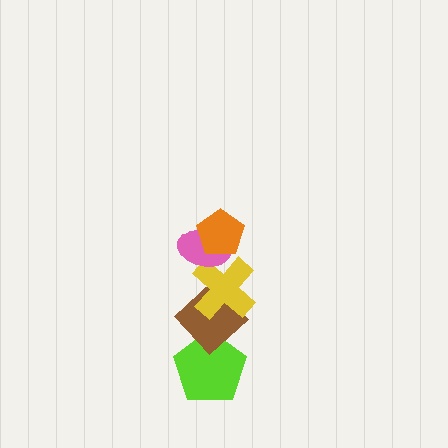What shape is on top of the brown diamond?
The yellow cross is on top of the brown diamond.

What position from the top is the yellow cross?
The yellow cross is 3rd from the top.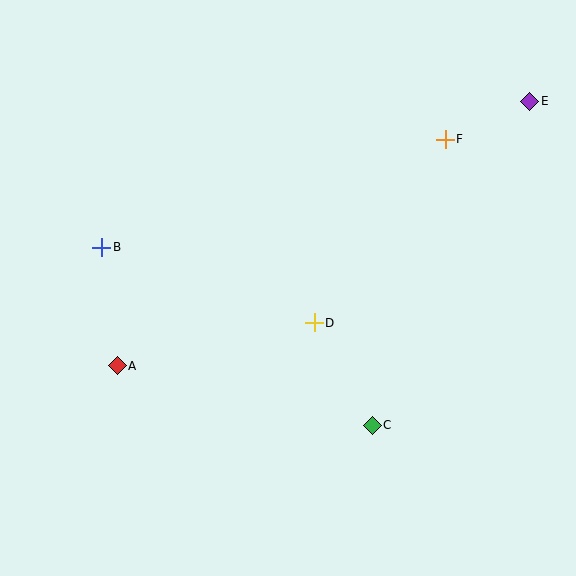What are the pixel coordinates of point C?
Point C is at (372, 425).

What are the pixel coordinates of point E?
Point E is at (530, 101).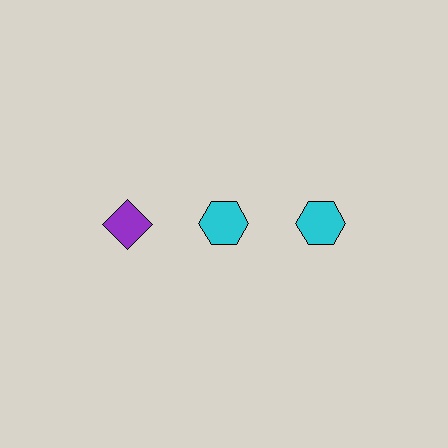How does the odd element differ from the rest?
It differs in both color (purple instead of cyan) and shape (diamond instead of hexagon).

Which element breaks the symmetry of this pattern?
The purple diamond in the top row, leftmost column breaks the symmetry. All other shapes are cyan hexagons.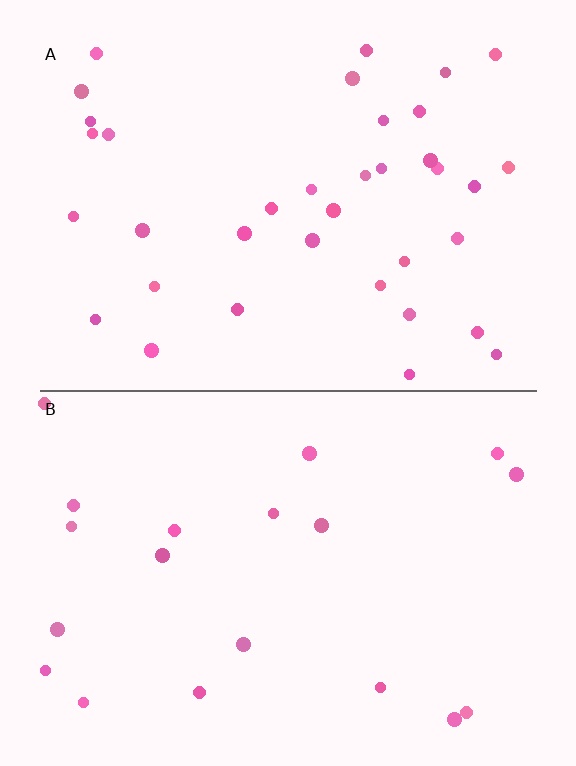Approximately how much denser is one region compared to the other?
Approximately 1.9× — region A over region B.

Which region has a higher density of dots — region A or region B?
A (the top).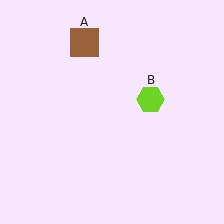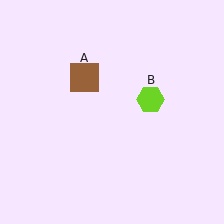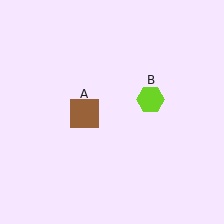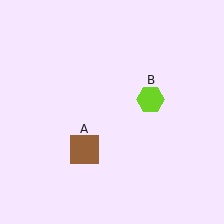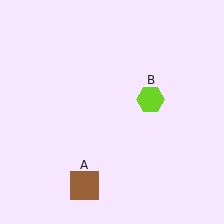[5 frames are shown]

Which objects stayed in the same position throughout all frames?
Lime hexagon (object B) remained stationary.